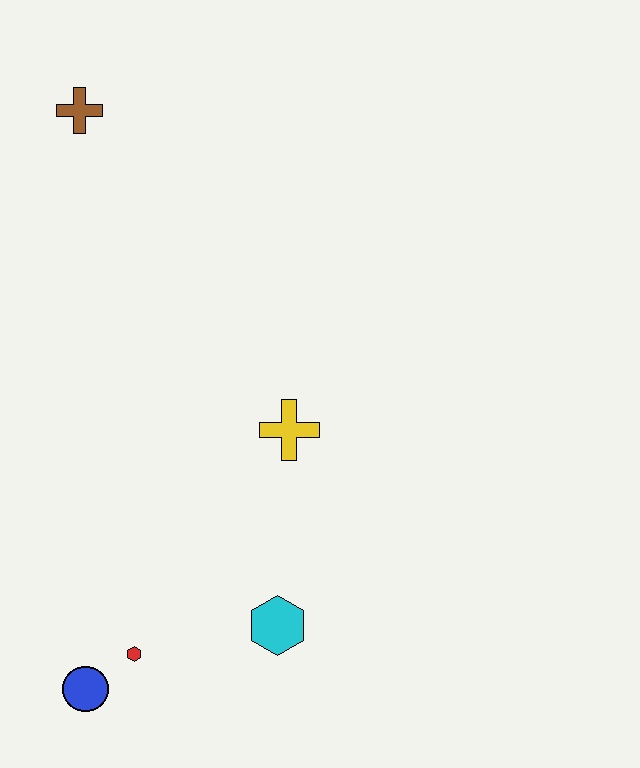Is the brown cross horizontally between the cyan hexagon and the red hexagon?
No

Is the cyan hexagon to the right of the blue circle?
Yes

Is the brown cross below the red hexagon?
No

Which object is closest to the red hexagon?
The blue circle is closest to the red hexagon.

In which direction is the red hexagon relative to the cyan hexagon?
The red hexagon is to the left of the cyan hexagon.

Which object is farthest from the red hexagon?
The brown cross is farthest from the red hexagon.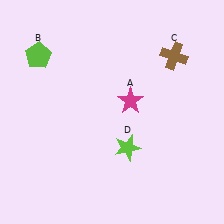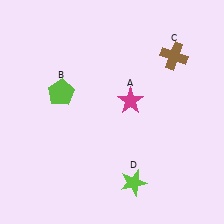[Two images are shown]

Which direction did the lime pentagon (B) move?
The lime pentagon (B) moved down.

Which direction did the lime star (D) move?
The lime star (D) moved down.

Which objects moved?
The objects that moved are: the lime pentagon (B), the lime star (D).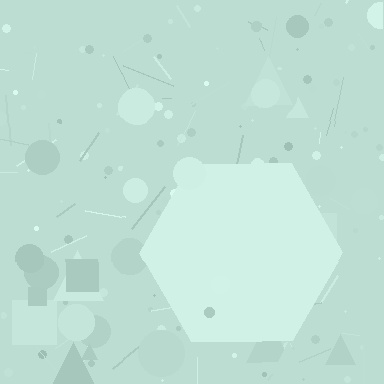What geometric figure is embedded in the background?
A hexagon is embedded in the background.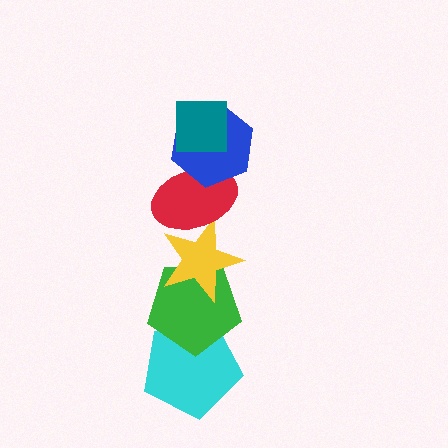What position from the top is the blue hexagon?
The blue hexagon is 2nd from the top.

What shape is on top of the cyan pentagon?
The green pentagon is on top of the cyan pentagon.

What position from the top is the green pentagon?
The green pentagon is 5th from the top.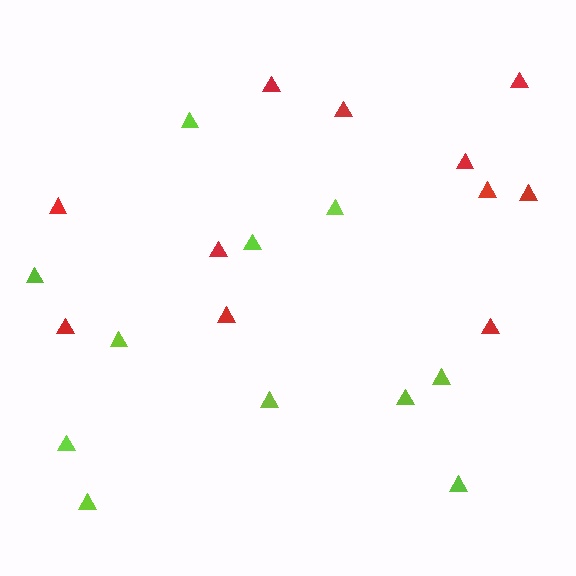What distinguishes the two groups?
There are 2 groups: one group of red triangles (11) and one group of lime triangles (11).